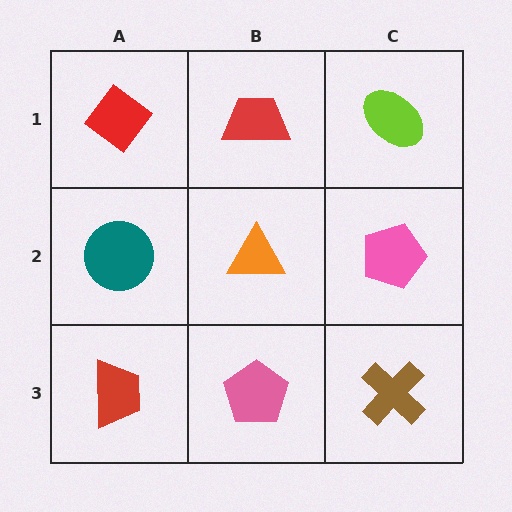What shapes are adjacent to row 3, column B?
An orange triangle (row 2, column B), a red trapezoid (row 3, column A), a brown cross (row 3, column C).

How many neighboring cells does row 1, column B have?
3.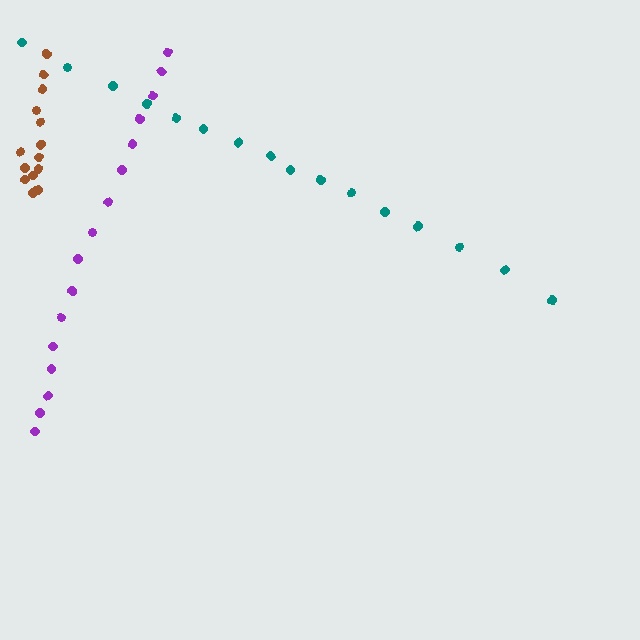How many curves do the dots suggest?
There are 3 distinct paths.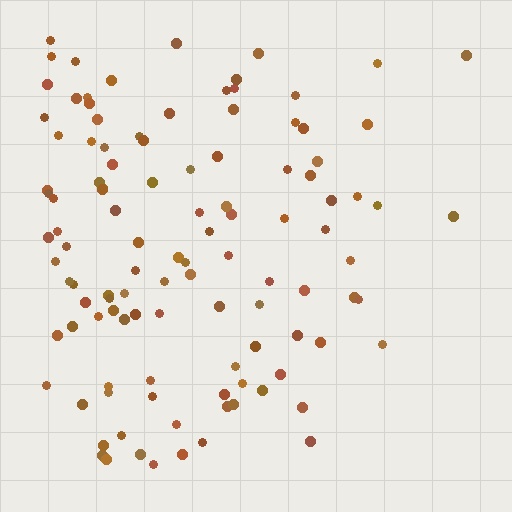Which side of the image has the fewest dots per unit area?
The right.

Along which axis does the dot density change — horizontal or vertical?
Horizontal.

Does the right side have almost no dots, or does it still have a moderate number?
Still a moderate number, just noticeably fewer than the left.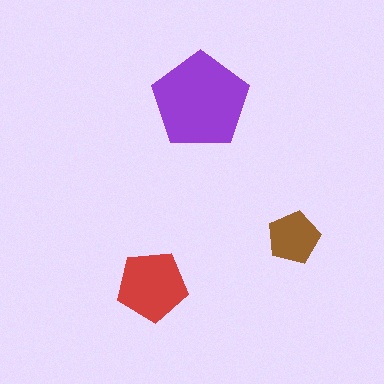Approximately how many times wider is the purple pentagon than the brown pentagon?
About 2 times wider.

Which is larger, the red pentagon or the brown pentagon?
The red one.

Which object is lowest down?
The red pentagon is bottommost.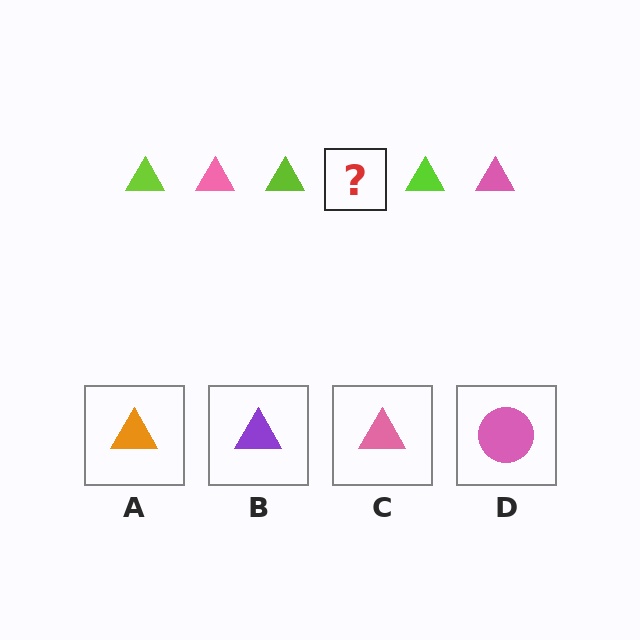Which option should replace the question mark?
Option C.